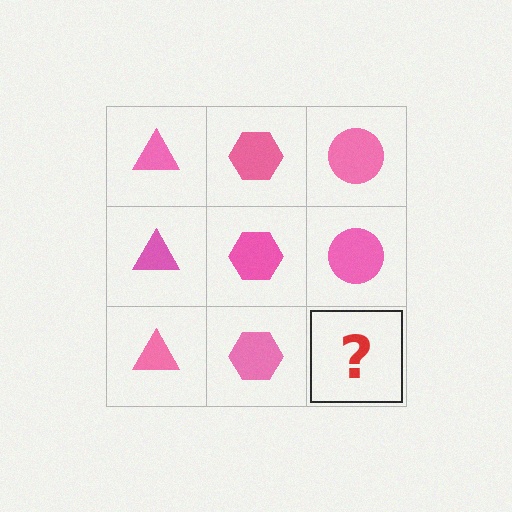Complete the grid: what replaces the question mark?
The question mark should be replaced with a pink circle.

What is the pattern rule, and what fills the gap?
The rule is that each column has a consistent shape. The gap should be filled with a pink circle.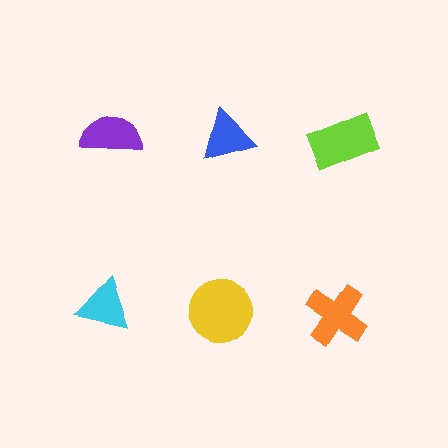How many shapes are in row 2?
3 shapes.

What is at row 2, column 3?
An orange cross.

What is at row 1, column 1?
A purple semicircle.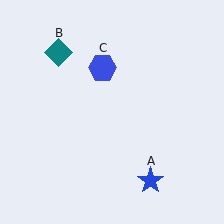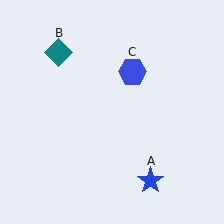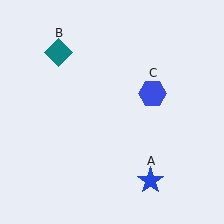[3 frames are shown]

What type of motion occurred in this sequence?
The blue hexagon (object C) rotated clockwise around the center of the scene.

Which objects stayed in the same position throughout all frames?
Blue star (object A) and teal diamond (object B) remained stationary.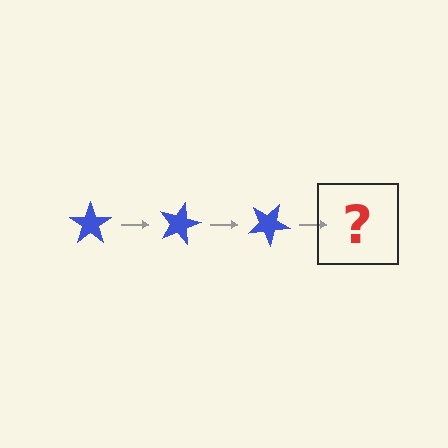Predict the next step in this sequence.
The next step is a blue star rotated 45 degrees.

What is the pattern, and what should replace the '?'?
The pattern is that the star rotates 15 degrees each step. The '?' should be a blue star rotated 45 degrees.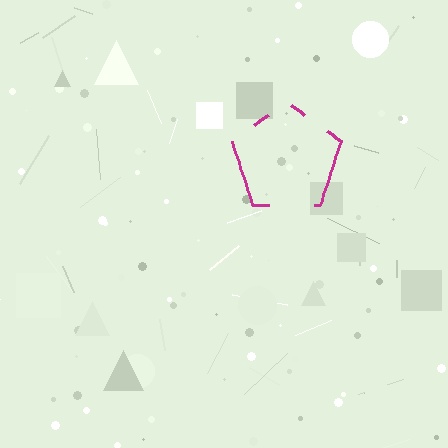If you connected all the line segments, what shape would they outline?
They would outline a pentagon.